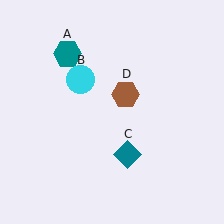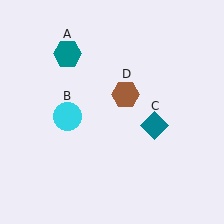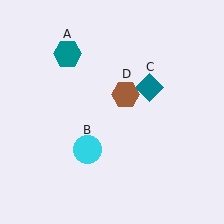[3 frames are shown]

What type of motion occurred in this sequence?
The cyan circle (object B), teal diamond (object C) rotated counterclockwise around the center of the scene.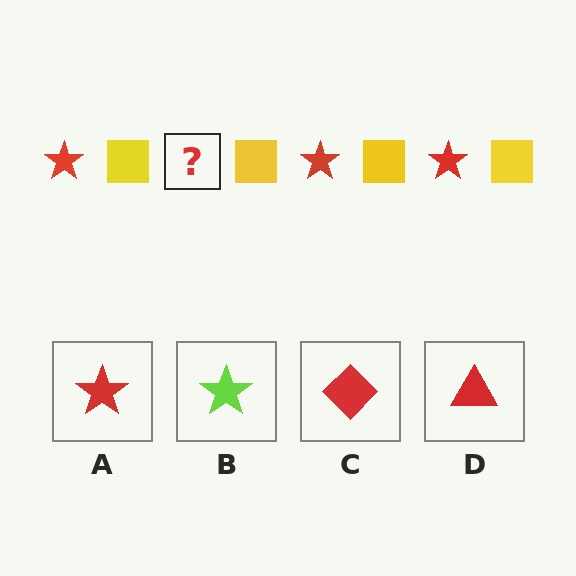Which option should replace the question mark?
Option A.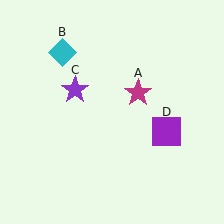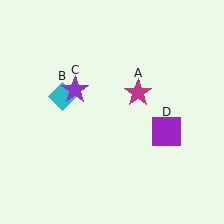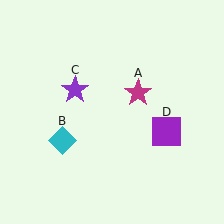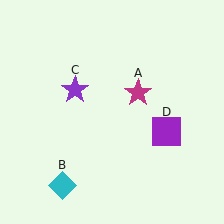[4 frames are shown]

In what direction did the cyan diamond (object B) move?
The cyan diamond (object B) moved down.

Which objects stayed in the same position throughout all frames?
Magenta star (object A) and purple star (object C) and purple square (object D) remained stationary.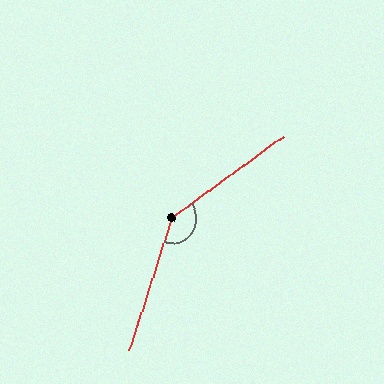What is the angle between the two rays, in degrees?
Approximately 144 degrees.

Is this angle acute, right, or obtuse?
It is obtuse.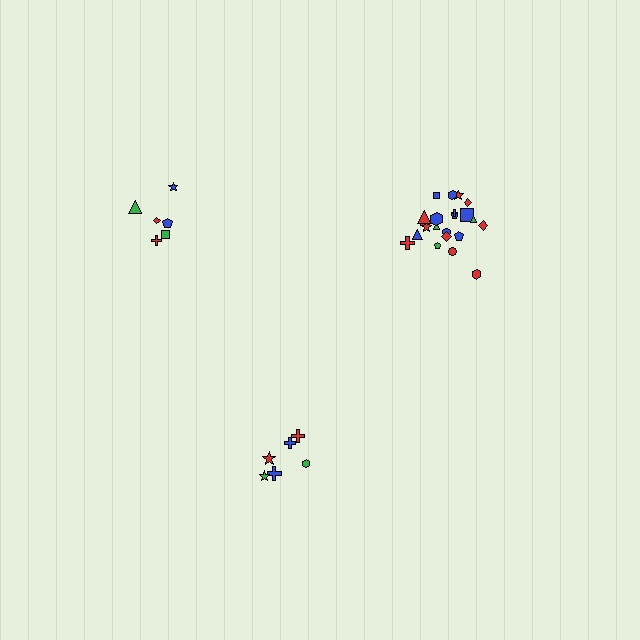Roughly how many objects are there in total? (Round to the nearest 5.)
Roughly 35 objects in total.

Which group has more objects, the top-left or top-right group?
The top-right group.